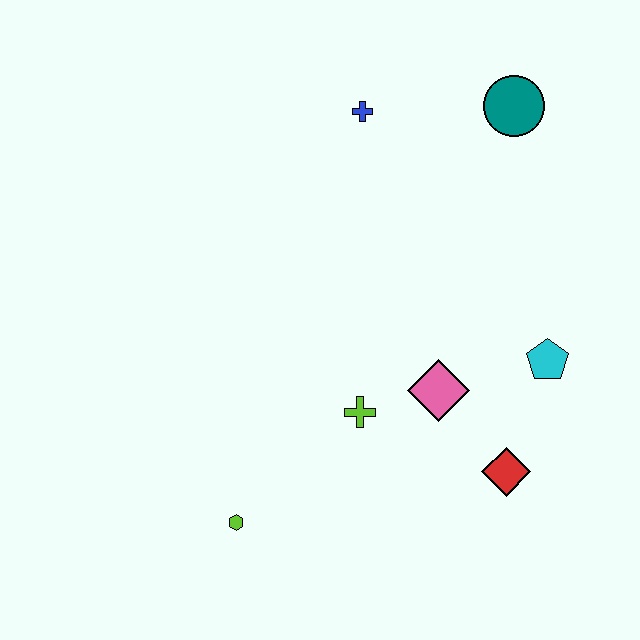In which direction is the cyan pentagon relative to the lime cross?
The cyan pentagon is to the right of the lime cross.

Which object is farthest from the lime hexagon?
The teal circle is farthest from the lime hexagon.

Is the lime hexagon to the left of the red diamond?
Yes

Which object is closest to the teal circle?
The blue cross is closest to the teal circle.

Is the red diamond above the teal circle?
No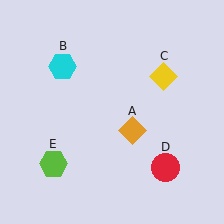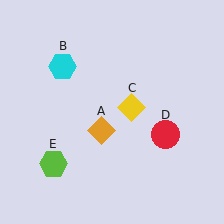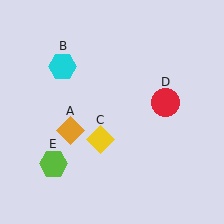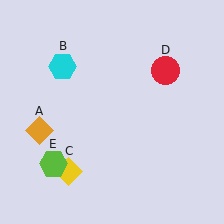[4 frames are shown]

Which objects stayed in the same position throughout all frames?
Cyan hexagon (object B) and lime hexagon (object E) remained stationary.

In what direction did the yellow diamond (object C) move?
The yellow diamond (object C) moved down and to the left.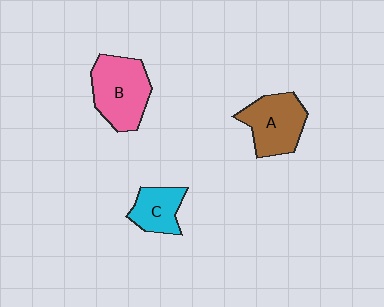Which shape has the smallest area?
Shape C (cyan).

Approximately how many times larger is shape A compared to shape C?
Approximately 1.5 times.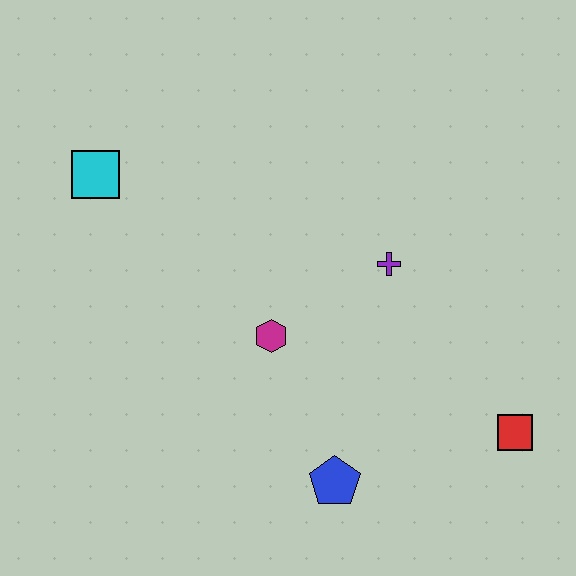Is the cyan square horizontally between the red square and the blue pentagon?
No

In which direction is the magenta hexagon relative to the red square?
The magenta hexagon is to the left of the red square.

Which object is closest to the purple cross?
The magenta hexagon is closest to the purple cross.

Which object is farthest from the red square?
The cyan square is farthest from the red square.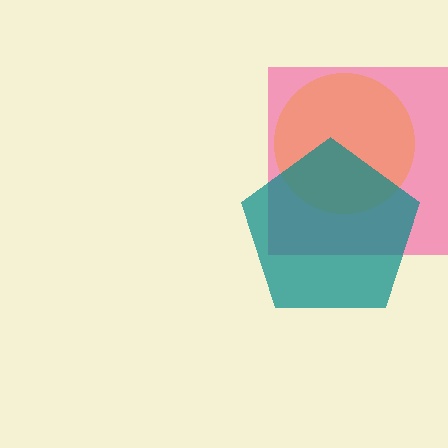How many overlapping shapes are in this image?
There are 3 overlapping shapes in the image.